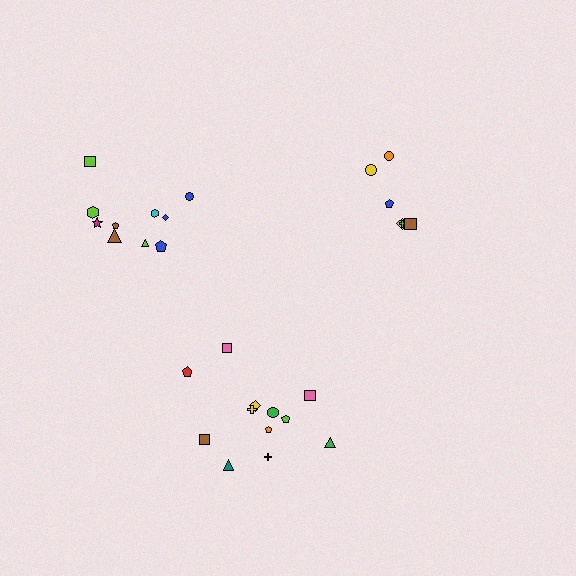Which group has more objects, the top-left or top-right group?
The top-left group.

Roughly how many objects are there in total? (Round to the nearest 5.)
Roughly 30 objects in total.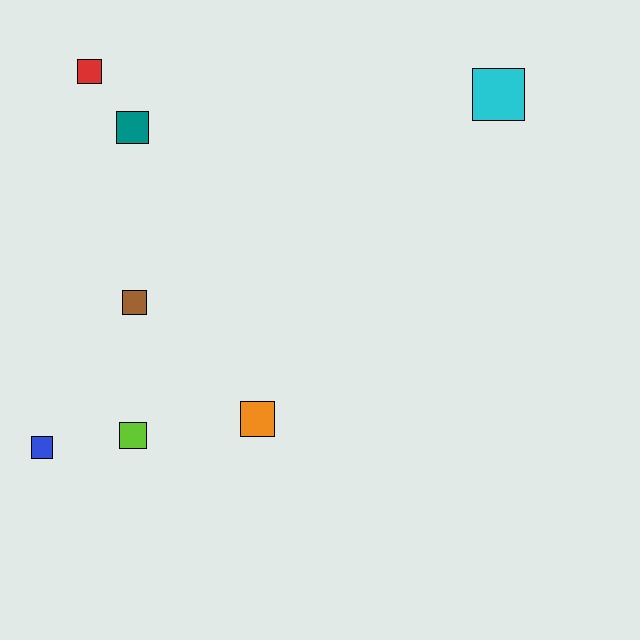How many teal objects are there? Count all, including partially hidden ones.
There is 1 teal object.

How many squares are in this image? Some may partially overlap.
There are 7 squares.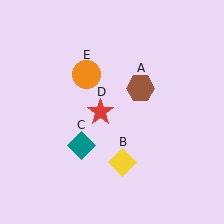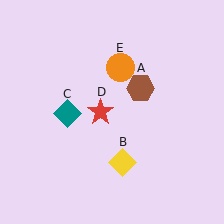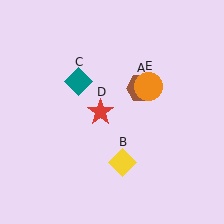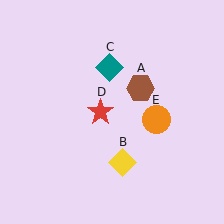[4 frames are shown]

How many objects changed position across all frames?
2 objects changed position: teal diamond (object C), orange circle (object E).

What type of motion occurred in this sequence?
The teal diamond (object C), orange circle (object E) rotated clockwise around the center of the scene.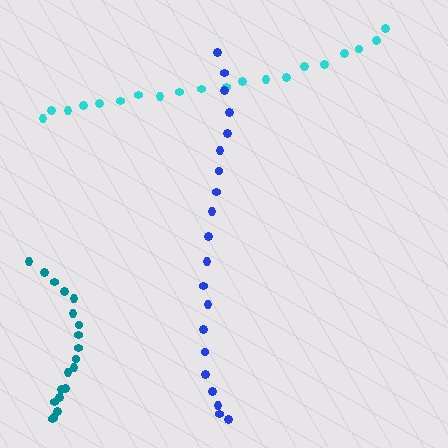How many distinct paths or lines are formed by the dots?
There are 3 distinct paths.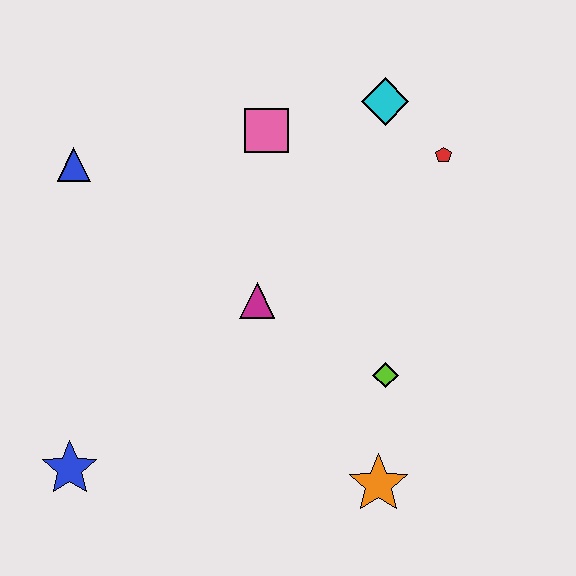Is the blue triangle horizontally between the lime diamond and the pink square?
No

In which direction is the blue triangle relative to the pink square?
The blue triangle is to the left of the pink square.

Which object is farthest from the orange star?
The blue triangle is farthest from the orange star.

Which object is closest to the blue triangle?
The pink square is closest to the blue triangle.